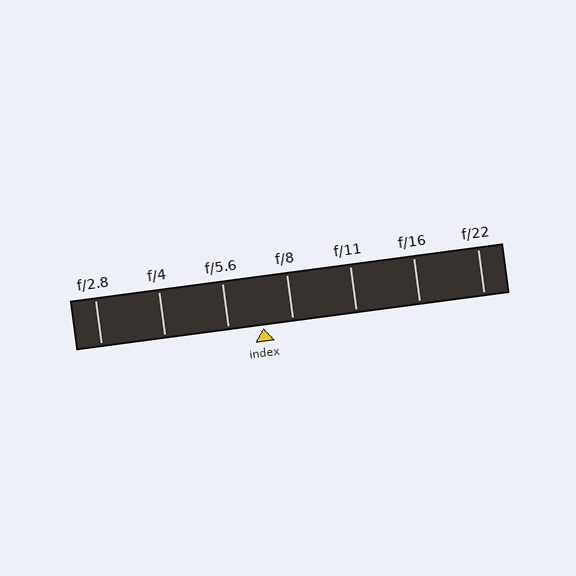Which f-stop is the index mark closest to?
The index mark is closest to f/8.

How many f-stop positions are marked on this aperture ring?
There are 7 f-stop positions marked.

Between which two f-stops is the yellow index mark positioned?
The index mark is between f/5.6 and f/8.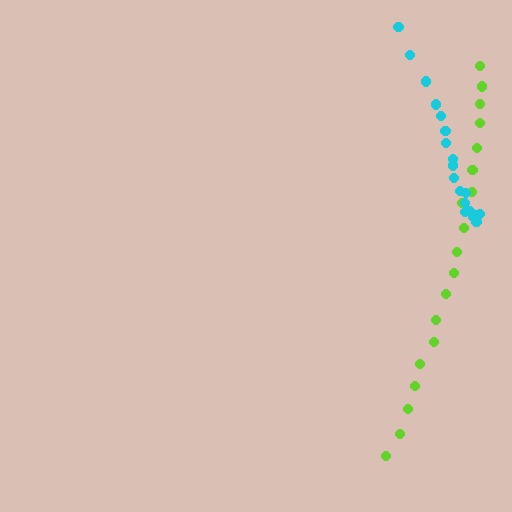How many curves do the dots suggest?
There are 2 distinct paths.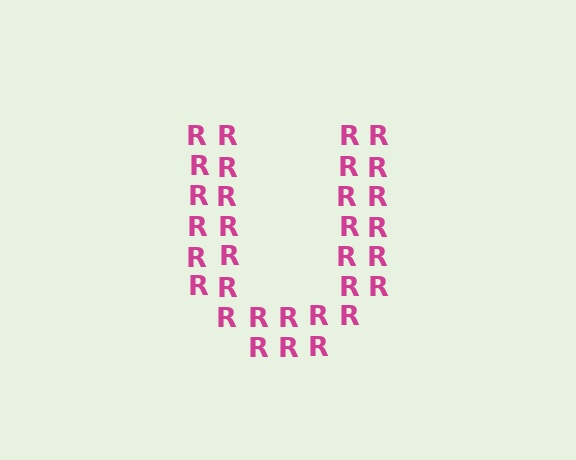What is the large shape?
The large shape is the letter U.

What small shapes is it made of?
It is made of small letter R's.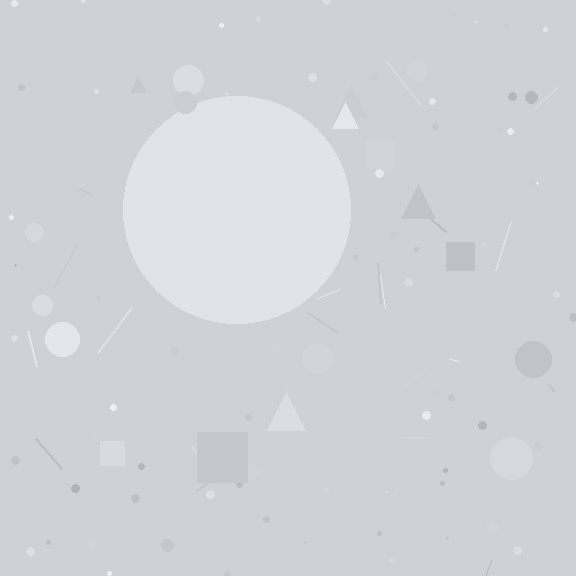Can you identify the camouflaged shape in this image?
The camouflaged shape is a circle.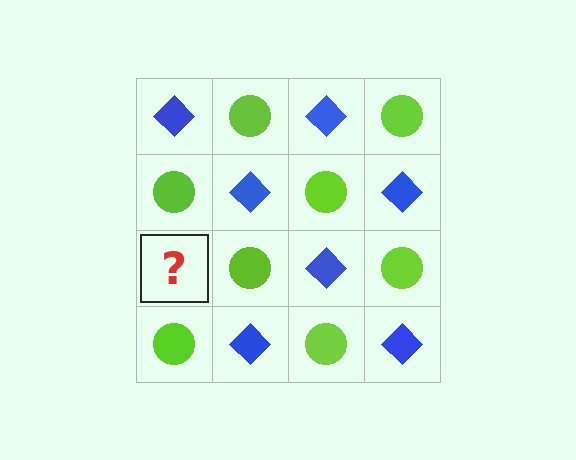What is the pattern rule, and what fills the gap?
The rule is that it alternates blue diamond and lime circle in a checkerboard pattern. The gap should be filled with a blue diamond.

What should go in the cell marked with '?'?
The missing cell should contain a blue diamond.